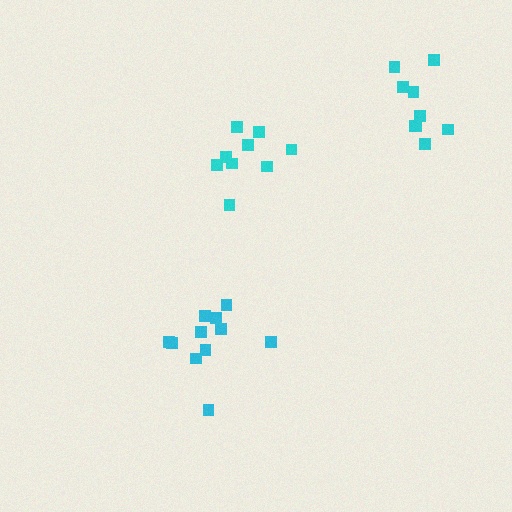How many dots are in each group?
Group 1: 9 dots, Group 2: 9 dots, Group 3: 11 dots (29 total).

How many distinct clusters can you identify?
There are 3 distinct clusters.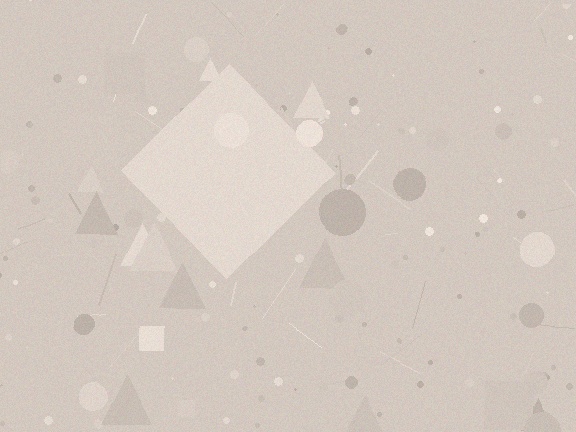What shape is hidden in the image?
A diamond is hidden in the image.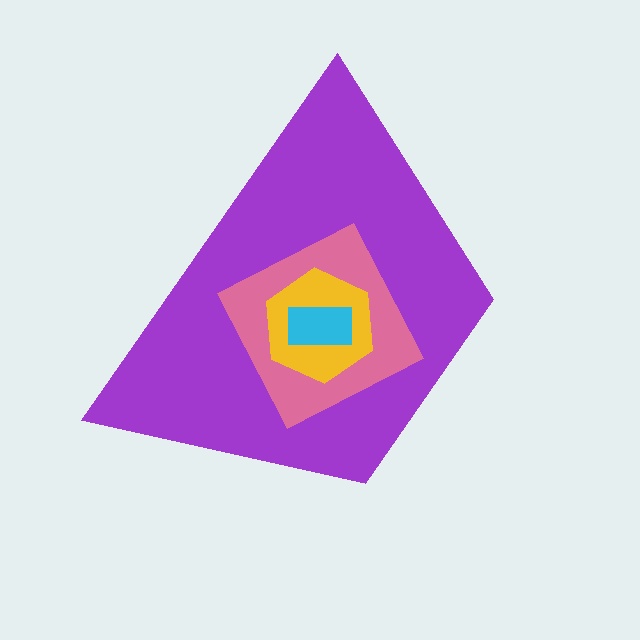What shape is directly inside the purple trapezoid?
The pink square.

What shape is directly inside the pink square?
The yellow hexagon.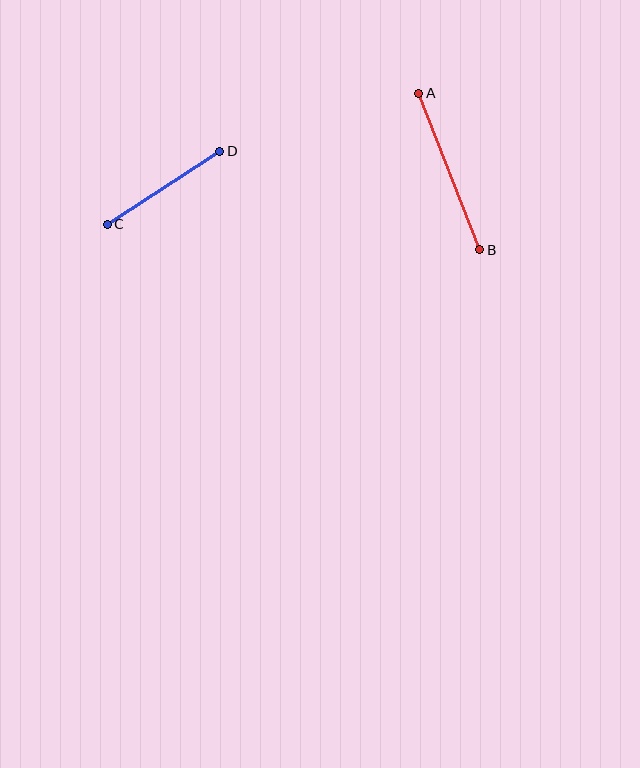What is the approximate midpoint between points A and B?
The midpoint is at approximately (449, 172) pixels.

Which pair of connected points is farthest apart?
Points A and B are farthest apart.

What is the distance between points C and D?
The distance is approximately 134 pixels.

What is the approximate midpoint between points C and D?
The midpoint is at approximately (164, 188) pixels.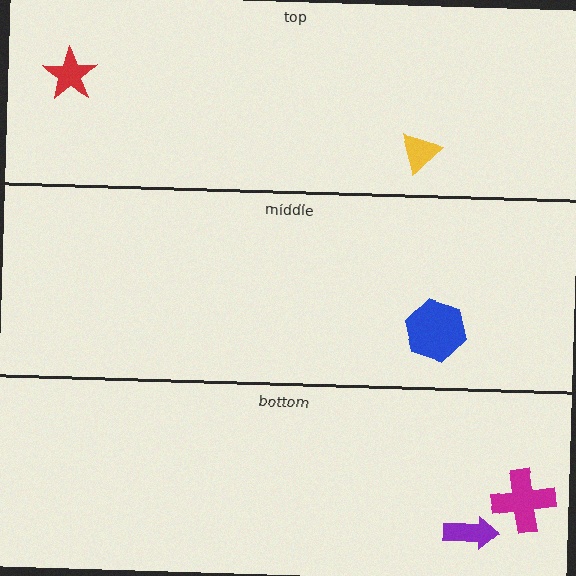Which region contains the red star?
The top region.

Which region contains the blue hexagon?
The middle region.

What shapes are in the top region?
The yellow triangle, the red star.